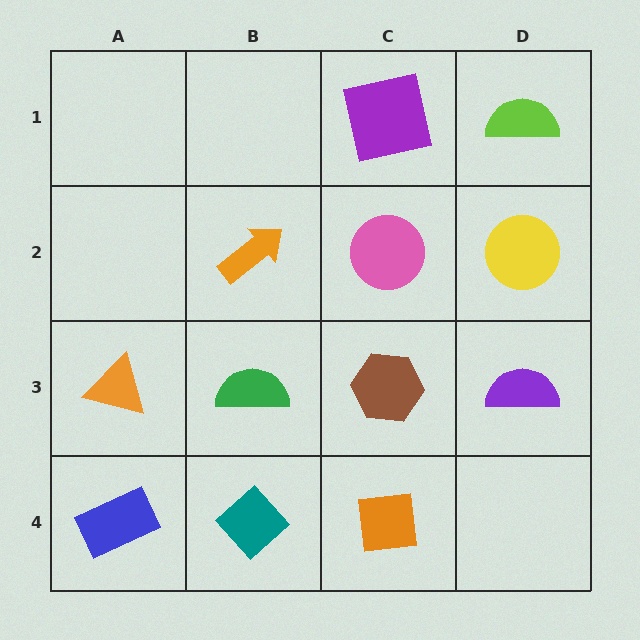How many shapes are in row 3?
4 shapes.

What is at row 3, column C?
A brown hexagon.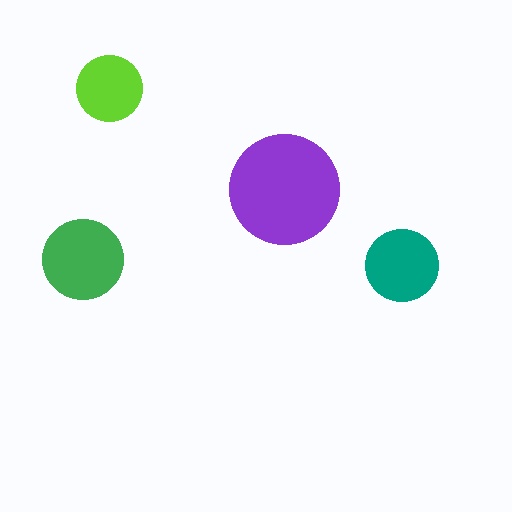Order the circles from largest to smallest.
the purple one, the green one, the teal one, the lime one.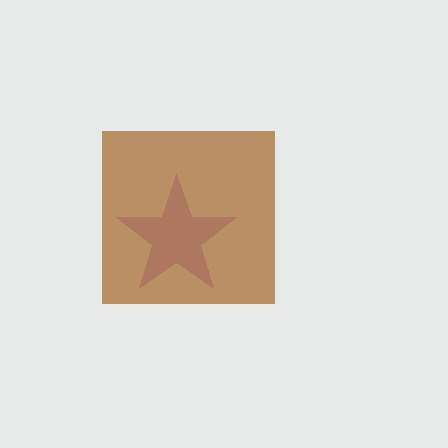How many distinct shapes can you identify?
There are 2 distinct shapes: a purple star, a brown square.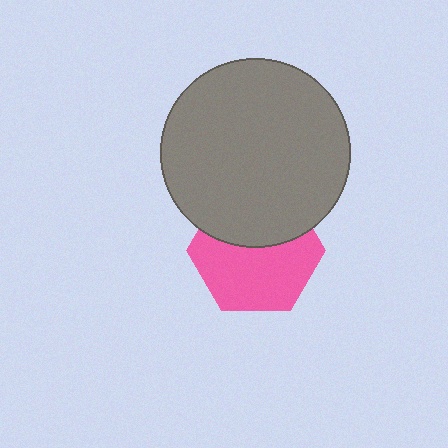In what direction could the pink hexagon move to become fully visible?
The pink hexagon could move down. That would shift it out from behind the gray circle entirely.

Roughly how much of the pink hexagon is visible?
About half of it is visible (roughly 60%).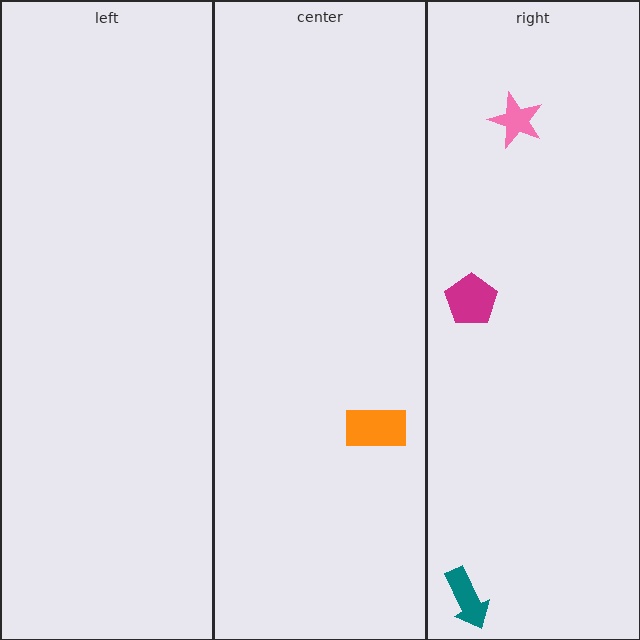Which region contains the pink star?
The right region.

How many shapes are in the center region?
1.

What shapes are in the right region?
The teal arrow, the pink star, the magenta pentagon.